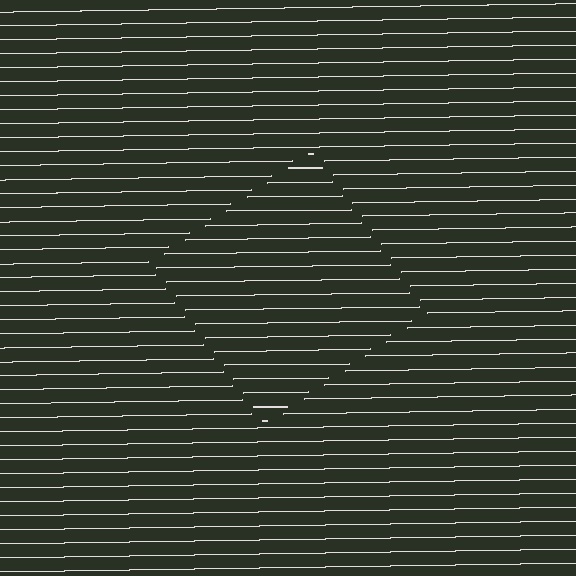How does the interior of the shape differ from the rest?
The interior of the shape contains the same grating, shifted by half a period — the contour is defined by the phase discontinuity where line-ends from the inner and outer gratings abut.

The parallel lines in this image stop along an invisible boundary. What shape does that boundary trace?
An illusory square. The interior of the shape contains the same grating, shifted by half a period — the contour is defined by the phase discontinuity where line-ends from the inner and outer gratings abut.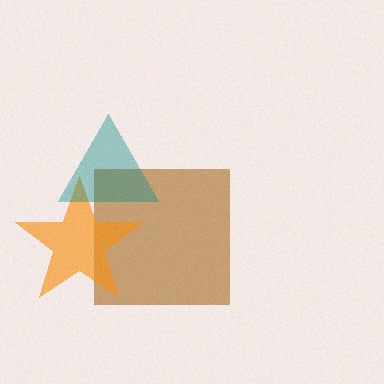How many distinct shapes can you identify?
There are 3 distinct shapes: a brown square, an orange star, a teal triangle.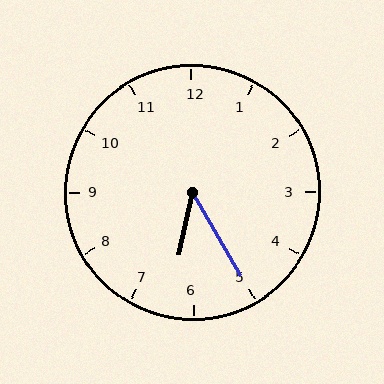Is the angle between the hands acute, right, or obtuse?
It is acute.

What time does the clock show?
6:25.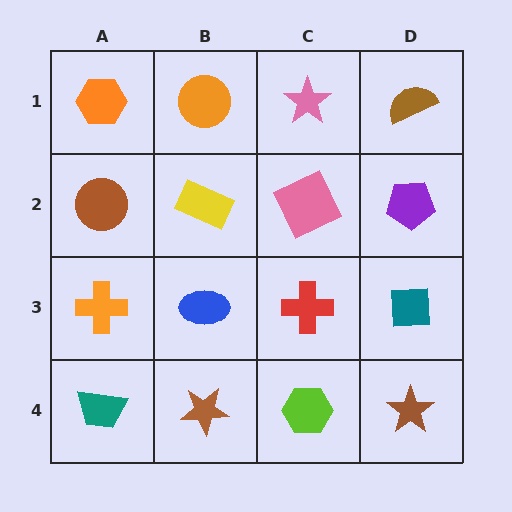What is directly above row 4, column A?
An orange cross.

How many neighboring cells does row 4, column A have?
2.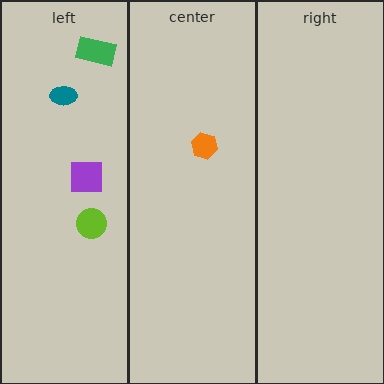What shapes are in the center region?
The orange hexagon.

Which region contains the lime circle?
The left region.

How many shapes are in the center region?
1.